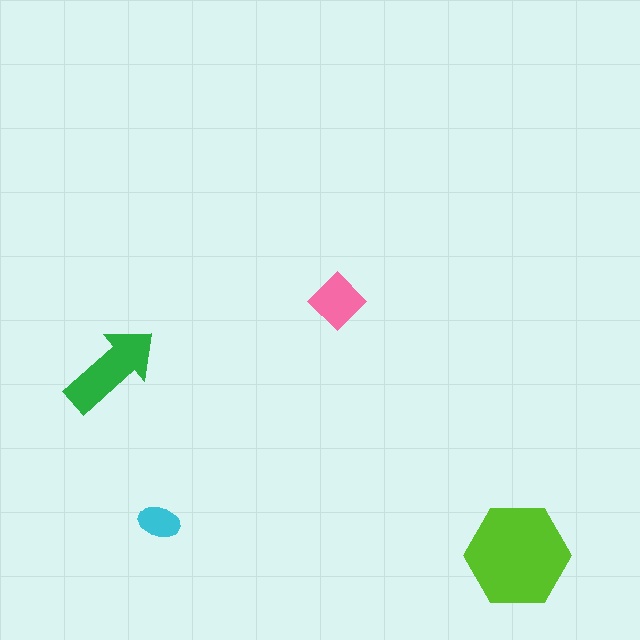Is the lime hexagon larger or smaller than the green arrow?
Larger.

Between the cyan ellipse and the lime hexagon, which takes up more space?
The lime hexagon.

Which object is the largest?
The lime hexagon.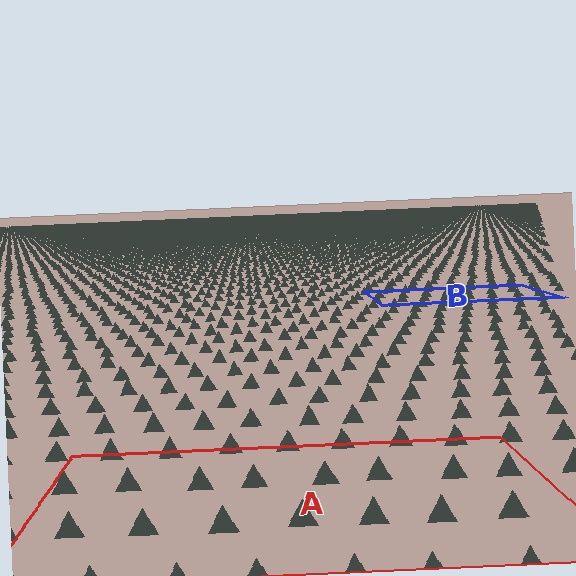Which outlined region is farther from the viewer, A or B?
Region B is farther from the viewer — the texture elements inside it appear smaller and more densely packed.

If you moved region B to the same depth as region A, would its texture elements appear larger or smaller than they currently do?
They would appear larger. At a closer depth, the same texture elements are projected at a bigger on-screen size.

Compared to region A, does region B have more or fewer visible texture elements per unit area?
Region B has more texture elements per unit area — they are packed more densely because it is farther away.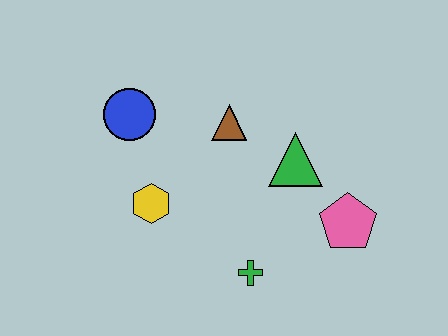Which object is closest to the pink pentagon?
The green triangle is closest to the pink pentagon.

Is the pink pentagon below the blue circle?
Yes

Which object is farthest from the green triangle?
The blue circle is farthest from the green triangle.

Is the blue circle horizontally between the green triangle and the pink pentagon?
No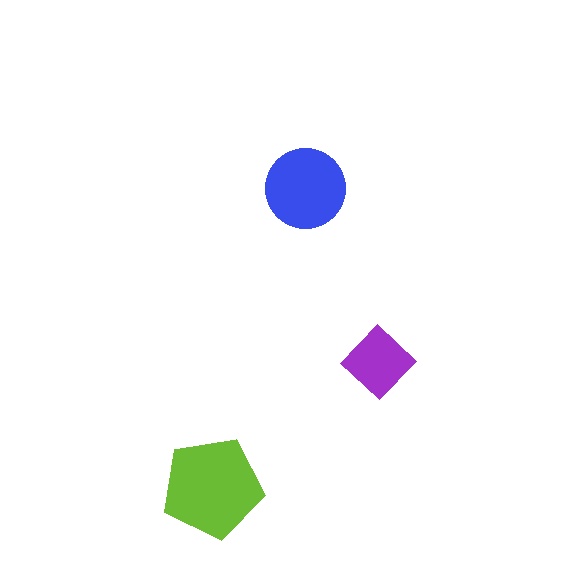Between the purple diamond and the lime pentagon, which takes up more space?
The lime pentagon.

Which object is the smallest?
The purple diamond.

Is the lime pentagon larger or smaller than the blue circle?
Larger.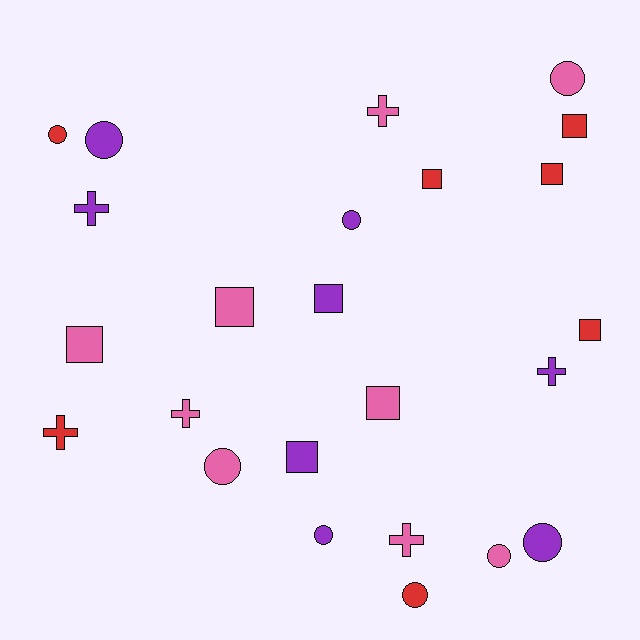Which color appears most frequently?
Pink, with 9 objects.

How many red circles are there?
There are 2 red circles.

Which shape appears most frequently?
Square, with 9 objects.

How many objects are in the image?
There are 24 objects.